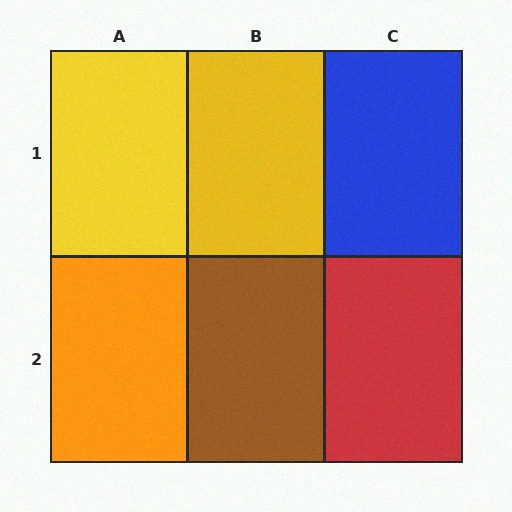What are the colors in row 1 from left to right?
Yellow, yellow, blue.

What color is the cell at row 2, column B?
Brown.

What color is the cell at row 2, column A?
Orange.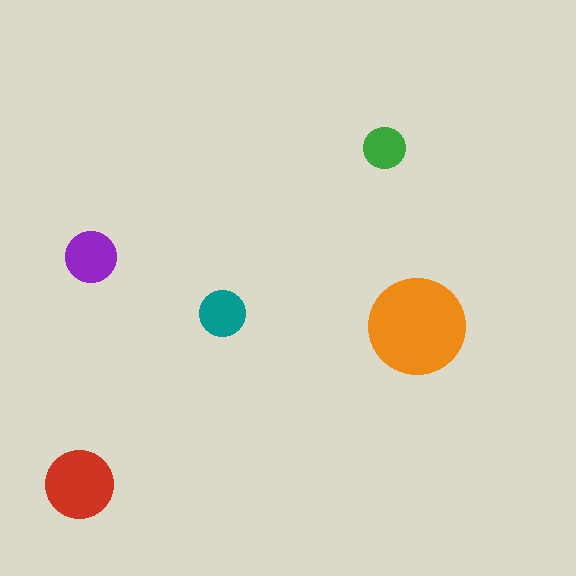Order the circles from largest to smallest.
the orange one, the red one, the purple one, the teal one, the green one.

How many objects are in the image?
There are 5 objects in the image.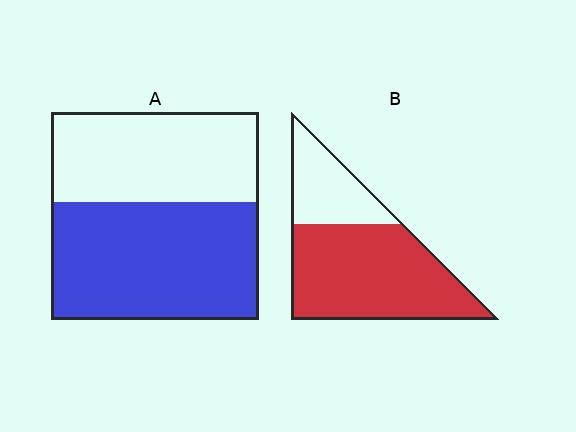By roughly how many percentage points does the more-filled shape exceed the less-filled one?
By roughly 15 percentage points (B over A).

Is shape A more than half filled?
Yes.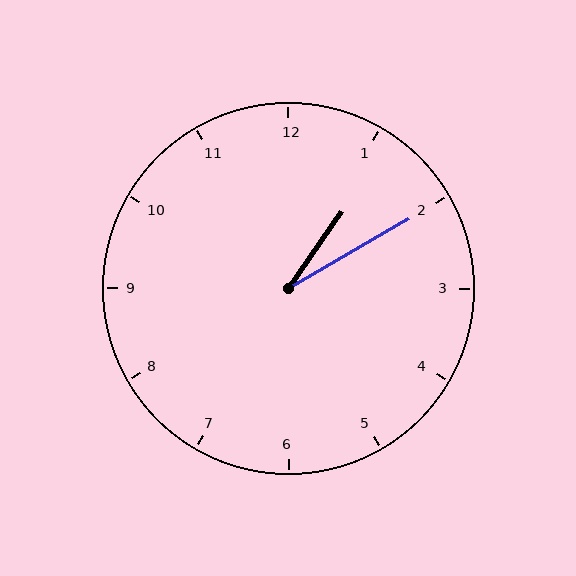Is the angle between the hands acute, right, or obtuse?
It is acute.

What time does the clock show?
1:10.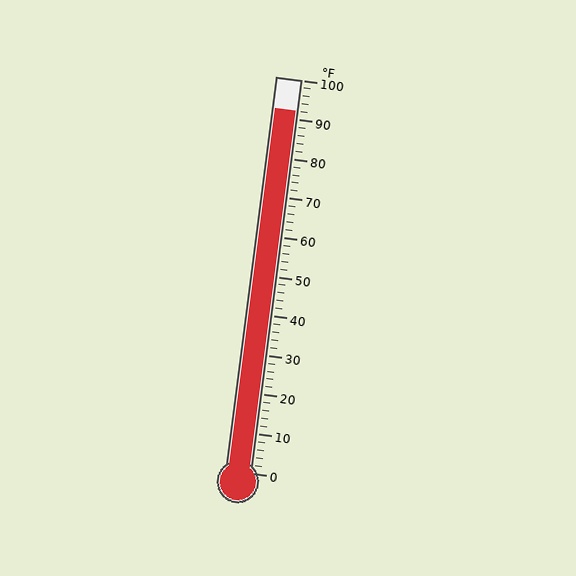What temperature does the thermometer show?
The thermometer shows approximately 92°F.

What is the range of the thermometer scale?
The thermometer scale ranges from 0°F to 100°F.